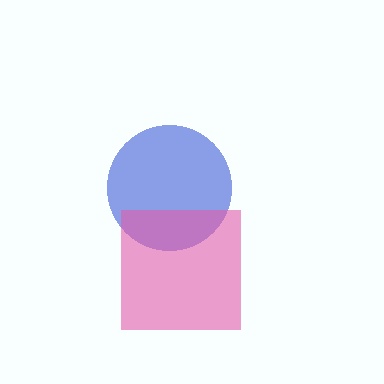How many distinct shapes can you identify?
There are 2 distinct shapes: a blue circle, a pink square.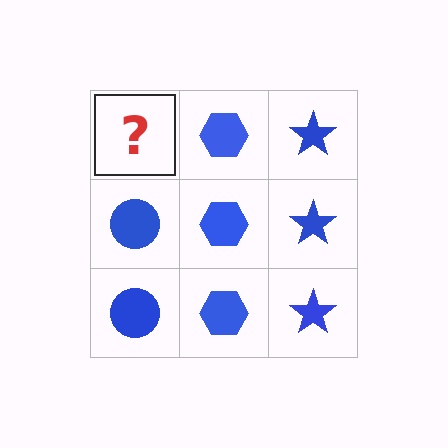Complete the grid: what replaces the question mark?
The question mark should be replaced with a blue circle.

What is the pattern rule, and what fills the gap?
The rule is that each column has a consistent shape. The gap should be filled with a blue circle.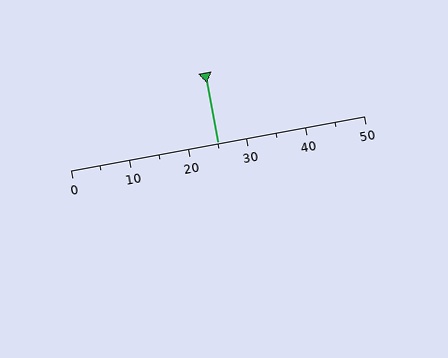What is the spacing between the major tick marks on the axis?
The major ticks are spaced 10 apart.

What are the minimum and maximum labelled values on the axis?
The axis runs from 0 to 50.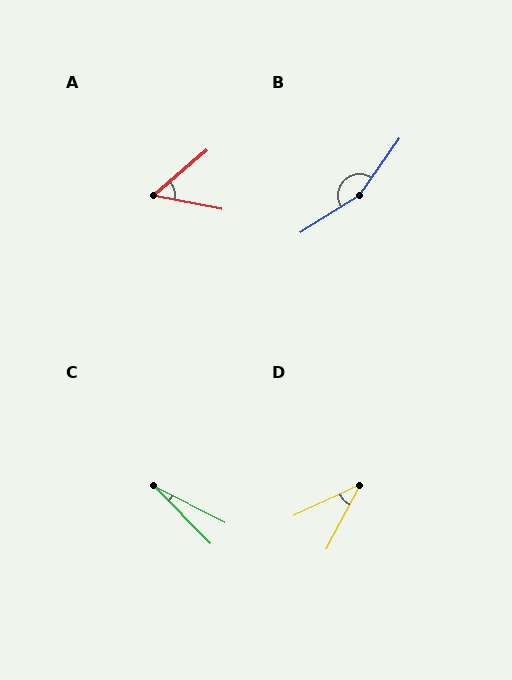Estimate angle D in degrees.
Approximately 37 degrees.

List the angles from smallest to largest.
C (18°), D (37°), A (52°), B (157°).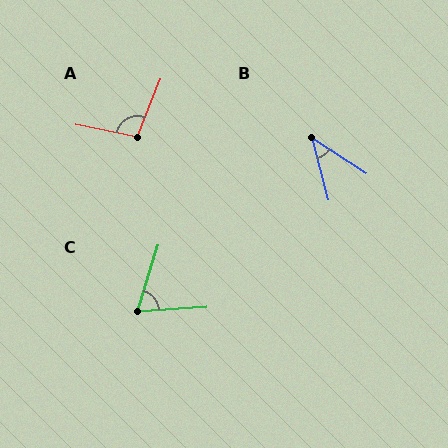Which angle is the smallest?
B, at approximately 43 degrees.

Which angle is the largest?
A, at approximately 101 degrees.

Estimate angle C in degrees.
Approximately 70 degrees.